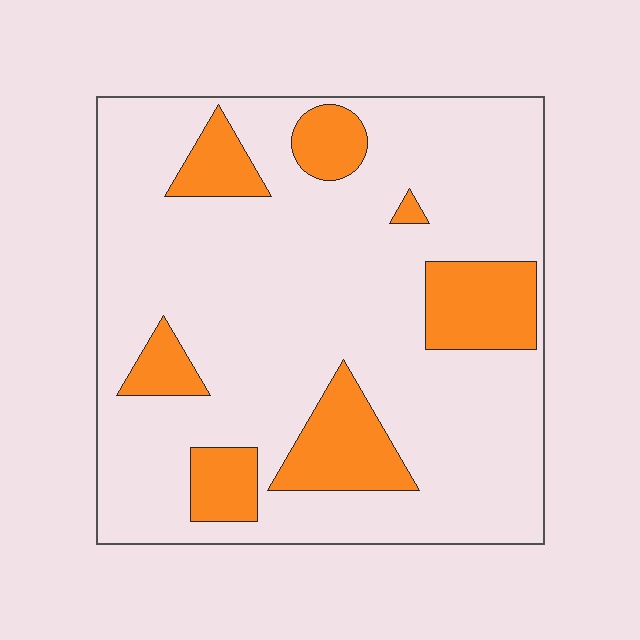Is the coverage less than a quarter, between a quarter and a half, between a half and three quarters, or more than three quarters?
Less than a quarter.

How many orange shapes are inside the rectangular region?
7.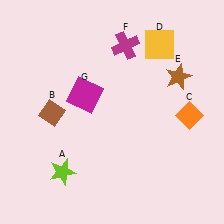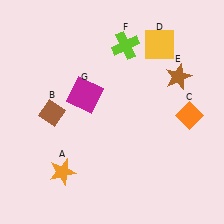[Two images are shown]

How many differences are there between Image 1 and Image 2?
There are 2 differences between the two images.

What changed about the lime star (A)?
In Image 1, A is lime. In Image 2, it changed to orange.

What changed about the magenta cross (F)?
In Image 1, F is magenta. In Image 2, it changed to lime.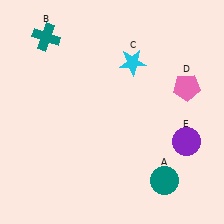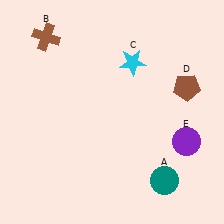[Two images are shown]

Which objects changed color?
B changed from teal to brown. D changed from pink to brown.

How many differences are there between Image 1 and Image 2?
There are 2 differences between the two images.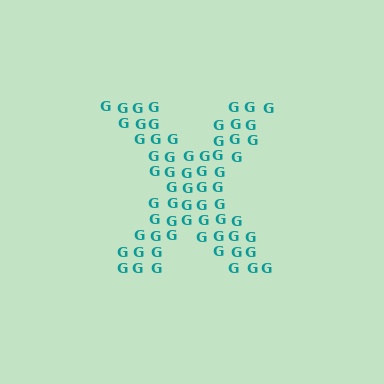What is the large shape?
The large shape is the letter X.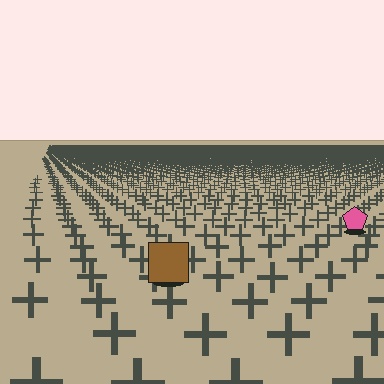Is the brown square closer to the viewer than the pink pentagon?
Yes. The brown square is closer — you can tell from the texture gradient: the ground texture is coarser near it.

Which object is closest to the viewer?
The brown square is closest. The texture marks near it are larger and more spread out.